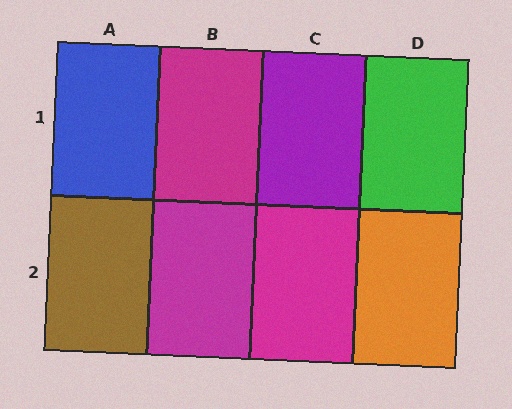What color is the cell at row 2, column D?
Orange.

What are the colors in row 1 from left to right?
Blue, magenta, purple, green.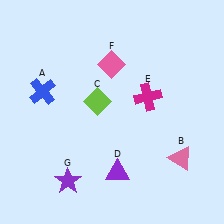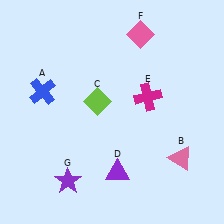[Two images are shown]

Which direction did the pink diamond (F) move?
The pink diamond (F) moved up.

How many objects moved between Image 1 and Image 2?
1 object moved between the two images.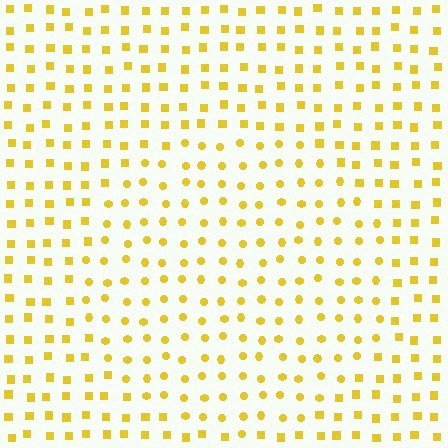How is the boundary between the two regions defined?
The boundary is defined by a change in element shape: circles inside vs. squares outside. All elements share the same color and spacing.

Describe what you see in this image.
The image is filled with small yellow elements arranged in a uniform grid. A circle-shaped region contains circles, while the surrounding area contains squares. The boundary is defined purely by the change in element shape.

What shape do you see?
I see a circle.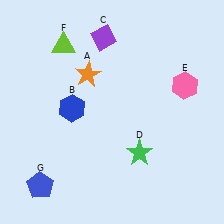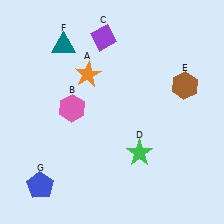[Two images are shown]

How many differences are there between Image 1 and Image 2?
There are 3 differences between the two images.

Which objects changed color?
B changed from blue to pink. E changed from pink to brown. F changed from lime to teal.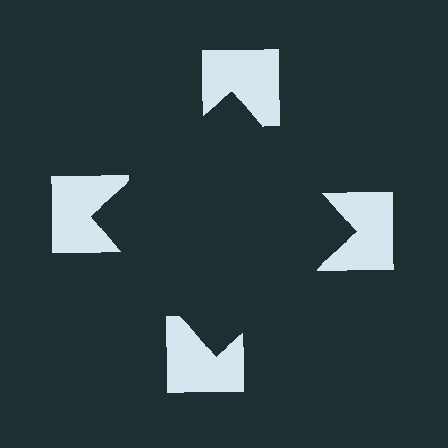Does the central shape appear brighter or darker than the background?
It typically appears slightly darker than the background, even though no actual brightness change is drawn.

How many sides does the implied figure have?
4 sides.